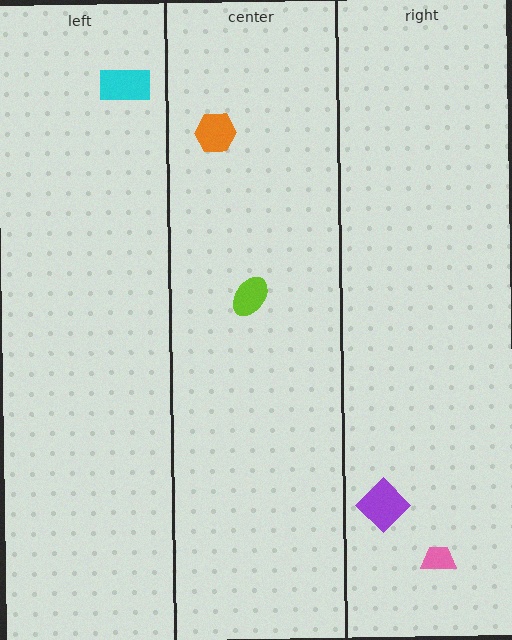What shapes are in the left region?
The cyan rectangle.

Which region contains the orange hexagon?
The center region.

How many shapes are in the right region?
2.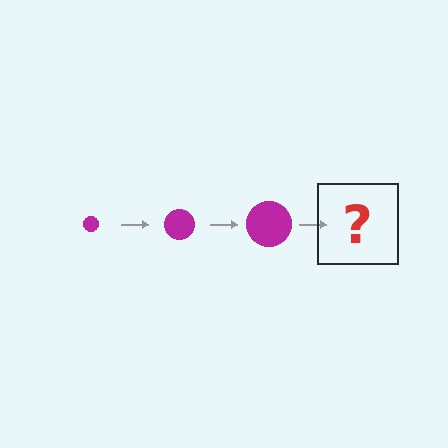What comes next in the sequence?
The next element should be a magenta circle, larger than the previous one.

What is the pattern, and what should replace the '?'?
The pattern is that the circle gets progressively larger each step. The '?' should be a magenta circle, larger than the previous one.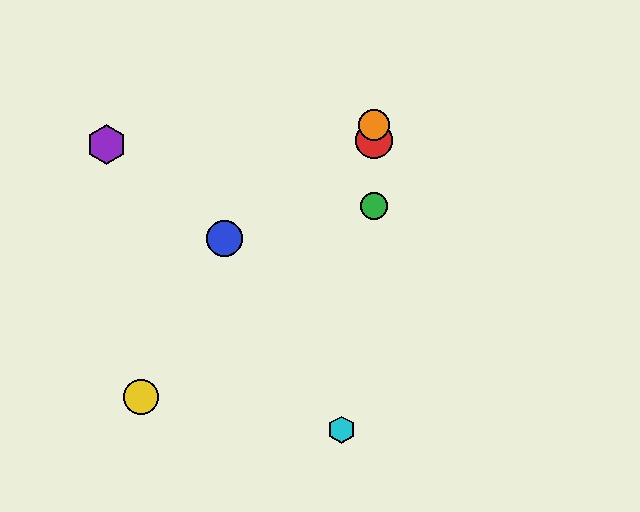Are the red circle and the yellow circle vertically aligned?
No, the red circle is at x≈374 and the yellow circle is at x≈141.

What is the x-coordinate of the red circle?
The red circle is at x≈374.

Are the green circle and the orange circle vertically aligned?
Yes, both are at x≈374.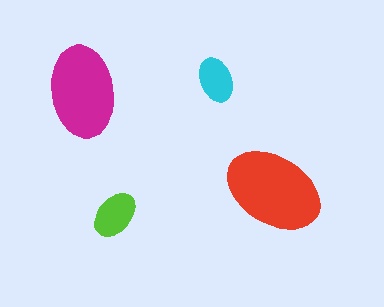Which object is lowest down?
The lime ellipse is bottommost.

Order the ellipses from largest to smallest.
the red one, the magenta one, the lime one, the cyan one.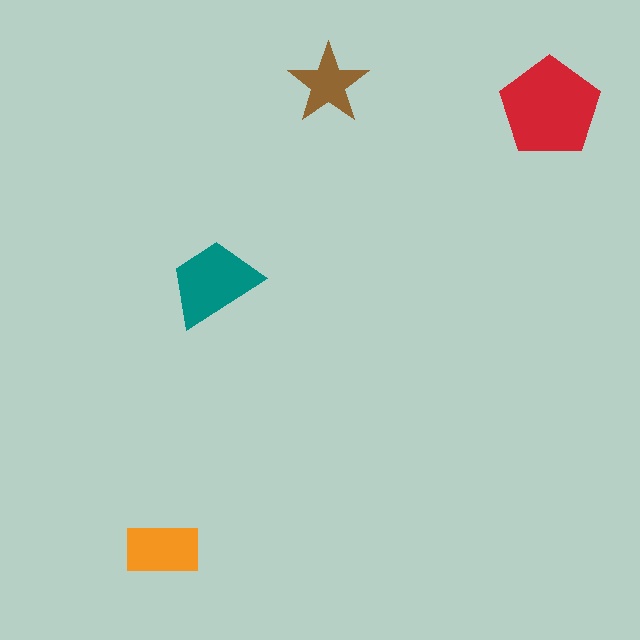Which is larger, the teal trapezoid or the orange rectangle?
The teal trapezoid.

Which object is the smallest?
The brown star.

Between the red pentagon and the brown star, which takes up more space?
The red pentagon.